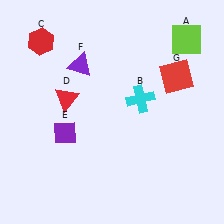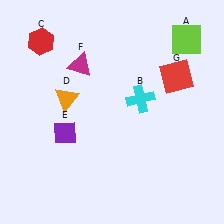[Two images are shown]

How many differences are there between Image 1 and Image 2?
There are 2 differences between the two images.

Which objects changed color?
D changed from red to orange. F changed from purple to magenta.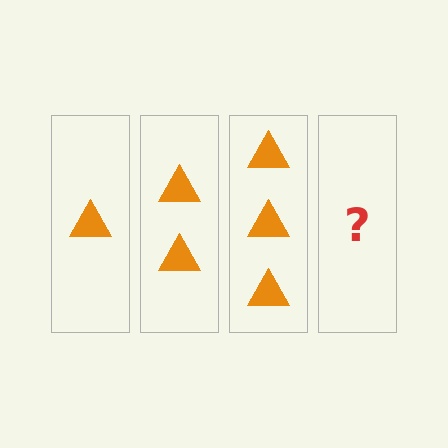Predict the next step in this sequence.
The next step is 4 triangles.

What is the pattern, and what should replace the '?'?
The pattern is that each step adds one more triangle. The '?' should be 4 triangles.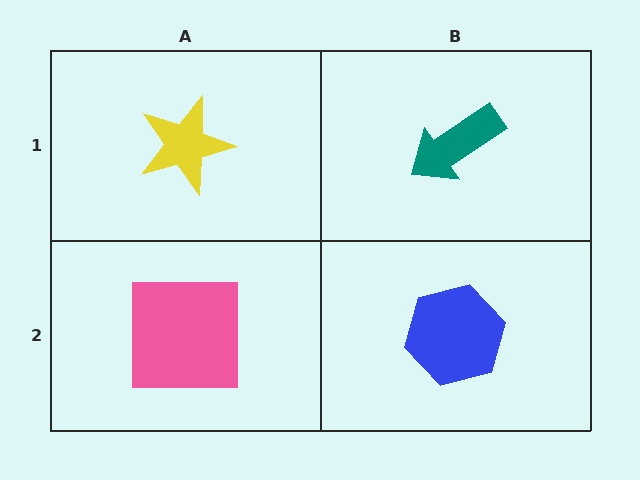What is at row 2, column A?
A pink square.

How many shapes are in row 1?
2 shapes.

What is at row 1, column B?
A teal arrow.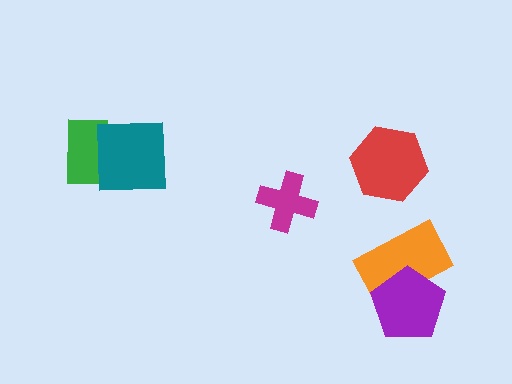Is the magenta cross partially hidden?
No, no other shape covers it.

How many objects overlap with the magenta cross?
0 objects overlap with the magenta cross.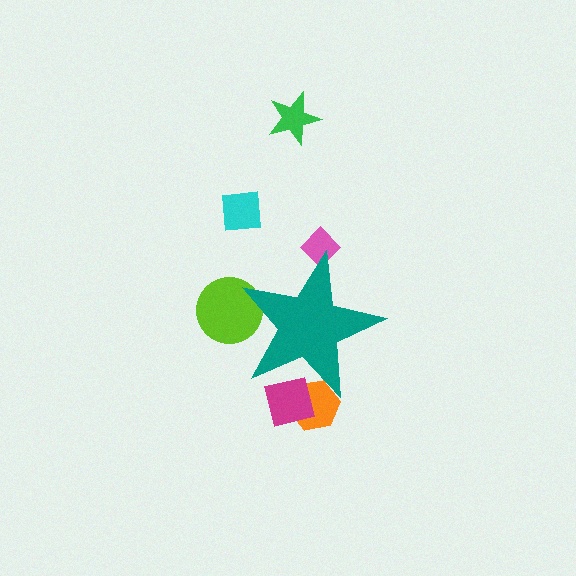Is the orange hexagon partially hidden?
Yes, the orange hexagon is partially hidden behind the teal star.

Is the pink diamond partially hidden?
Yes, the pink diamond is partially hidden behind the teal star.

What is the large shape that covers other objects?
A teal star.